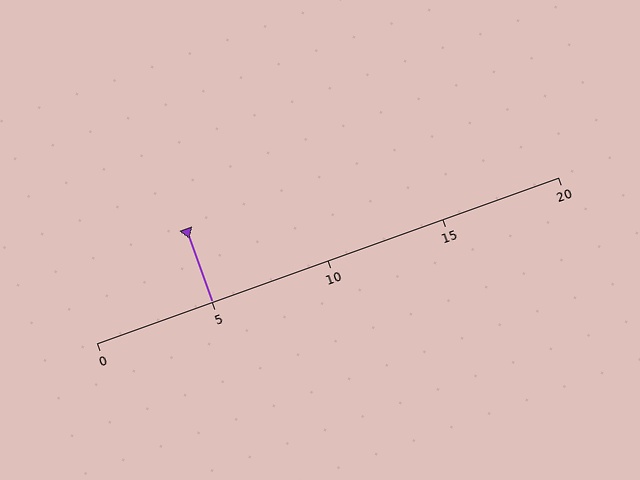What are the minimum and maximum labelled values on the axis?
The axis runs from 0 to 20.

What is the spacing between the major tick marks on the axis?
The major ticks are spaced 5 apart.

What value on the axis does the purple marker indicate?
The marker indicates approximately 5.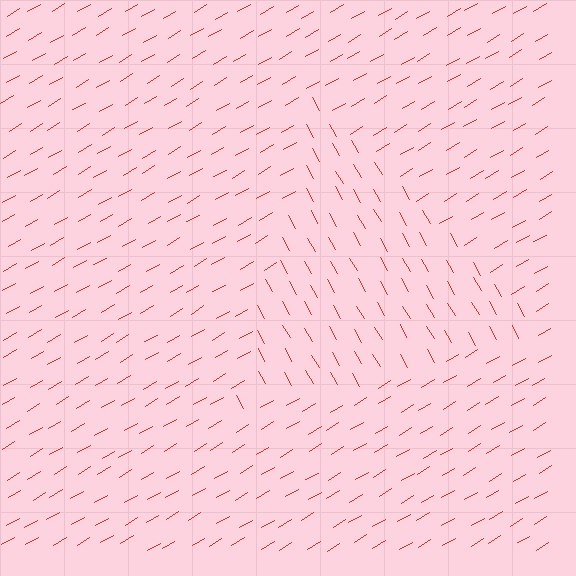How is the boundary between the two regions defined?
The boundary is defined purely by a change in line orientation (approximately 89 degrees difference). All lines are the same color and thickness.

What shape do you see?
I see a triangle.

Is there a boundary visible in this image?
Yes, there is a texture boundary formed by a change in line orientation.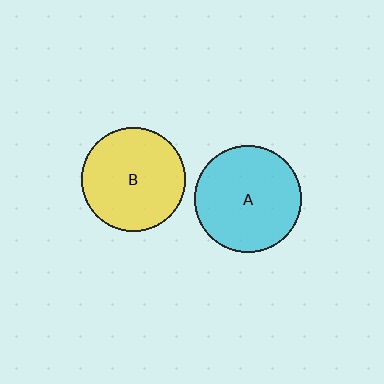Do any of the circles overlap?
No, none of the circles overlap.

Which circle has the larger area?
Circle A (cyan).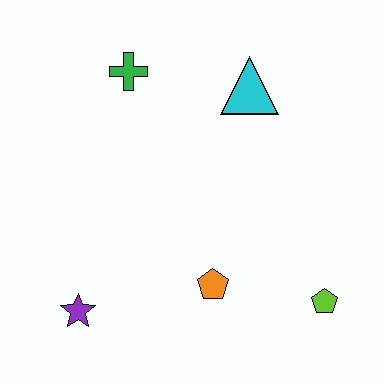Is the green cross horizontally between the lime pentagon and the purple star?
Yes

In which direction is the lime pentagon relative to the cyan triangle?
The lime pentagon is below the cyan triangle.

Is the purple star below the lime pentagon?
Yes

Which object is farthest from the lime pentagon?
The green cross is farthest from the lime pentagon.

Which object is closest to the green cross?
The cyan triangle is closest to the green cross.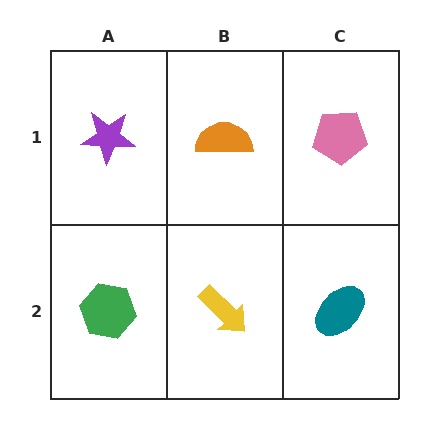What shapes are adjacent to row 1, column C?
A teal ellipse (row 2, column C), an orange semicircle (row 1, column B).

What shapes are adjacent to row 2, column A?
A purple star (row 1, column A), a yellow arrow (row 2, column B).